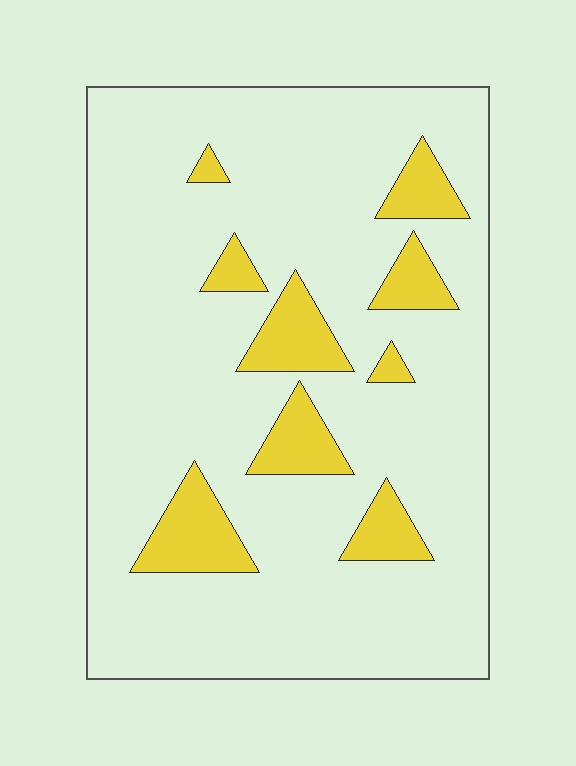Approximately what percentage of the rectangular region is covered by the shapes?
Approximately 15%.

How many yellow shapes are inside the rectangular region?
9.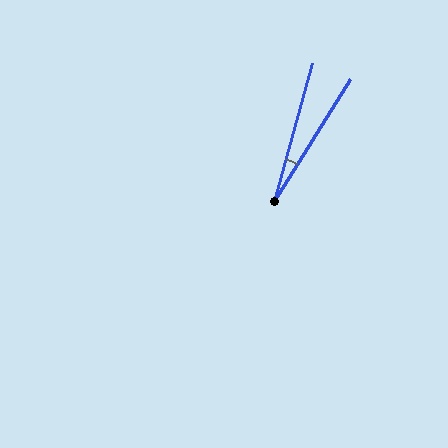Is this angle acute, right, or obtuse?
It is acute.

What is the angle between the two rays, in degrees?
Approximately 17 degrees.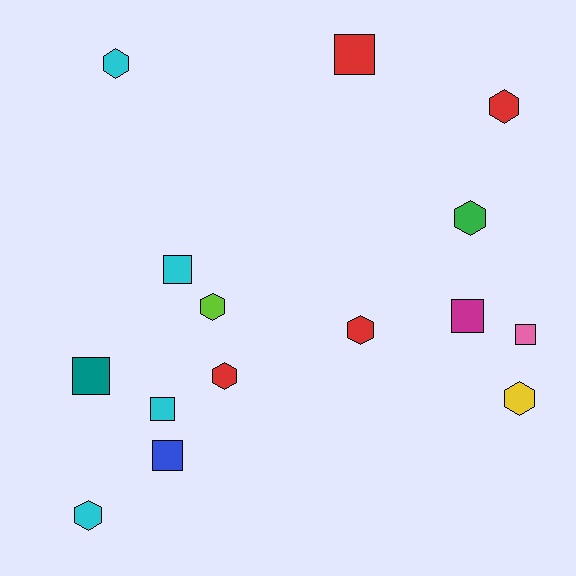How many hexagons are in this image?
There are 8 hexagons.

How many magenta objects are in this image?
There is 1 magenta object.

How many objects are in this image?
There are 15 objects.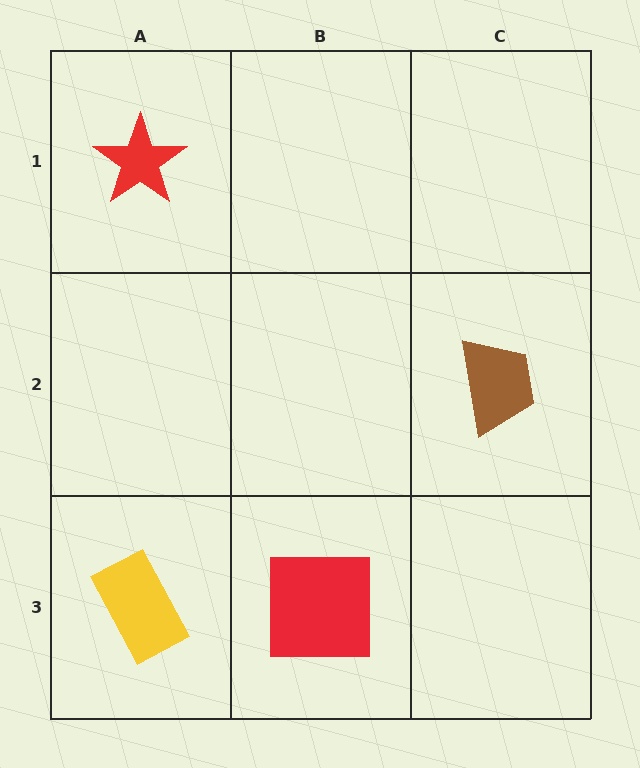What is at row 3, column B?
A red square.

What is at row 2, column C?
A brown trapezoid.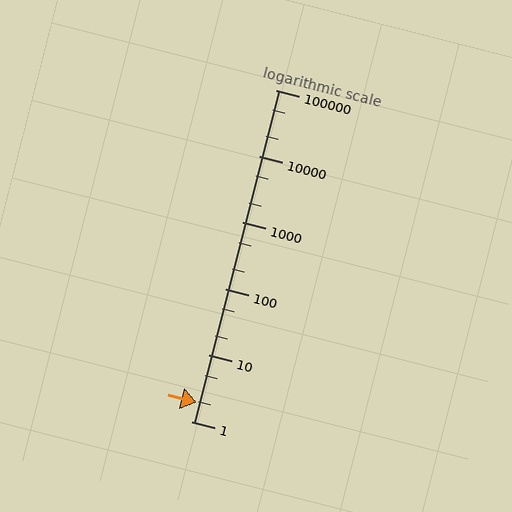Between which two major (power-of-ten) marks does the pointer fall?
The pointer is between 1 and 10.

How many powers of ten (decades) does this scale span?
The scale spans 5 decades, from 1 to 100000.